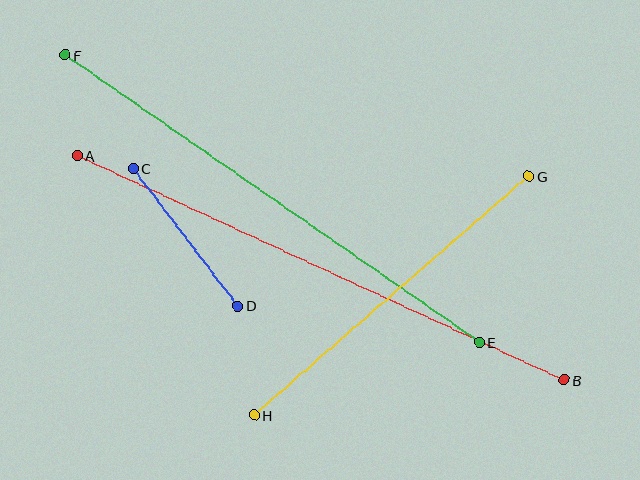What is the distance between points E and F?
The distance is approximately 504 pixels.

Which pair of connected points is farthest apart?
Points A and B are farthest apart.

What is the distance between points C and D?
The distance is approximately 173 pixels.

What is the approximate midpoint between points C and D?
The midpoint is at approximately (185, 237) pixels.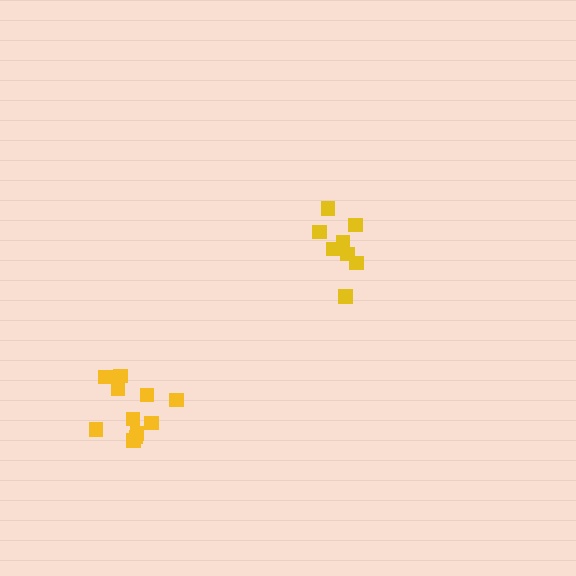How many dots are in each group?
Group 1: 8 dots, Group 2: 11 dots (19 total).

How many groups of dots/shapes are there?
There are 2 groups.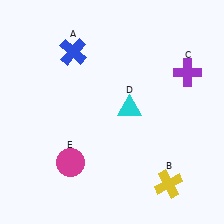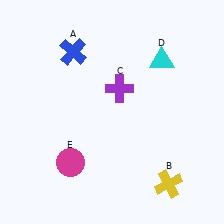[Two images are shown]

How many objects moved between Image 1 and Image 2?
2 objects moved between the two images.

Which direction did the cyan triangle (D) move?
The cyan triangle (D) moved up.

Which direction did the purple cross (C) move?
The purple cross (C) moved left.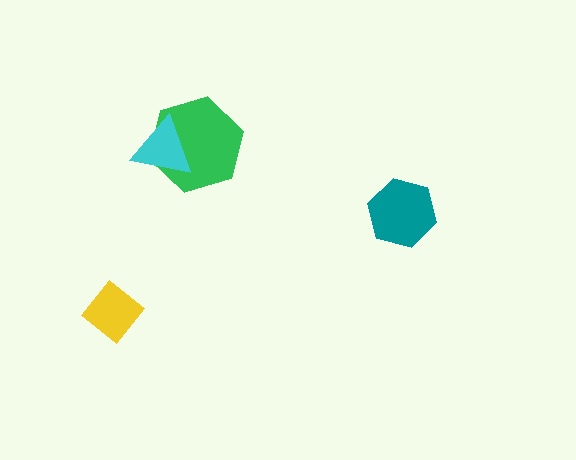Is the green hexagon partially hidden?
Yes, it is partially covered by another shape.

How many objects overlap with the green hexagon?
1 object overlaps with the green hexagon.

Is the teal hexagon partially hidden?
No, no other shape covers it.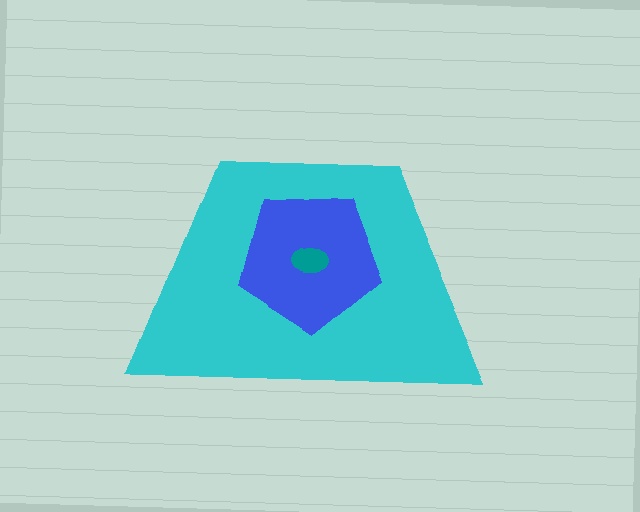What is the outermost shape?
The cyan trapezoid.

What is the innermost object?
The teal ellipse.